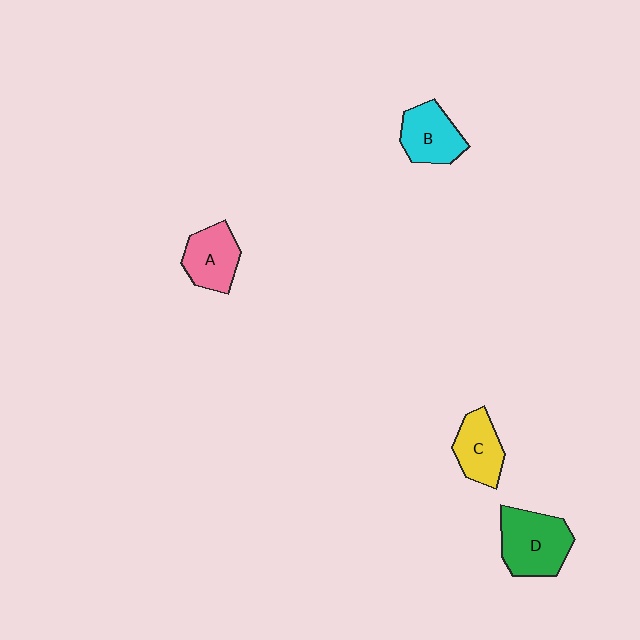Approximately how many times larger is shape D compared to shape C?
Approximately 1.4 times.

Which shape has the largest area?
Shape D (green).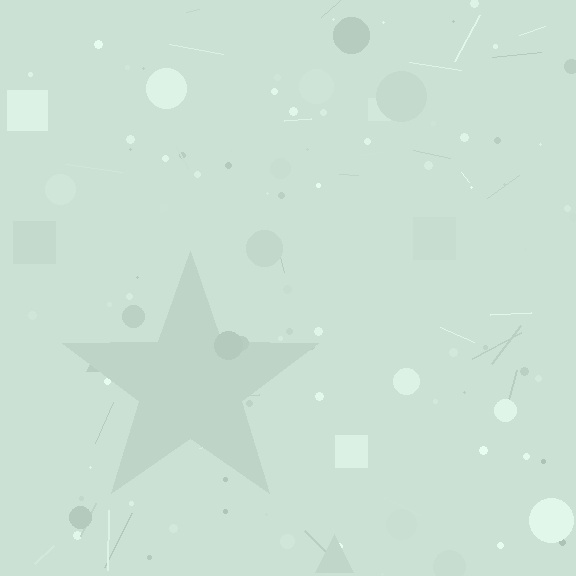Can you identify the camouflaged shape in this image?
The camouflaged shape is a star.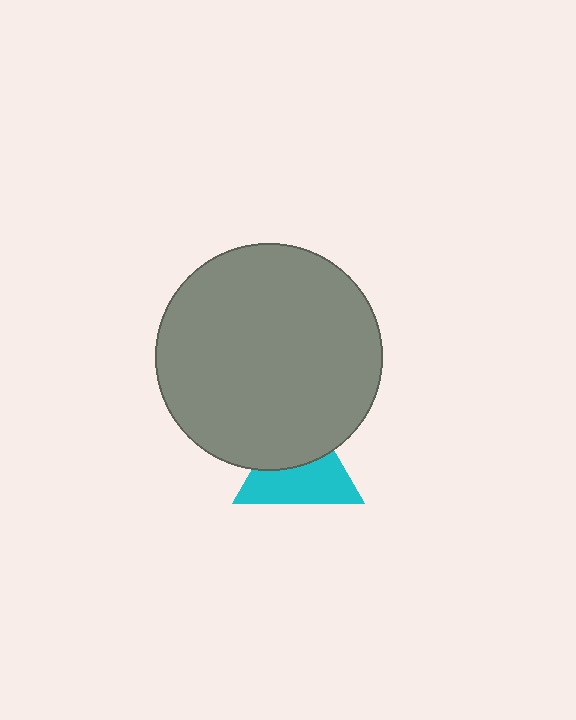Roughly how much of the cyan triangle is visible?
About half of it is visible (roughly 56%).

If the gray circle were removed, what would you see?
You would see the complete cyan triangle.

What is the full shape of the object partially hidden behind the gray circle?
The partially hidden object is a cyan triangle.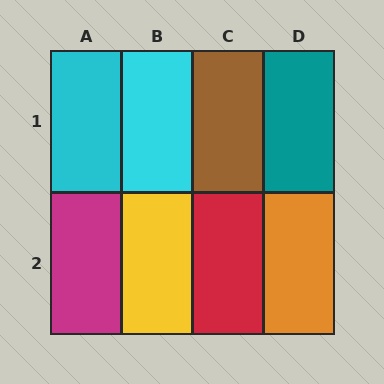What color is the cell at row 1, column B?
Cyan.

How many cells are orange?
1 cell is orange.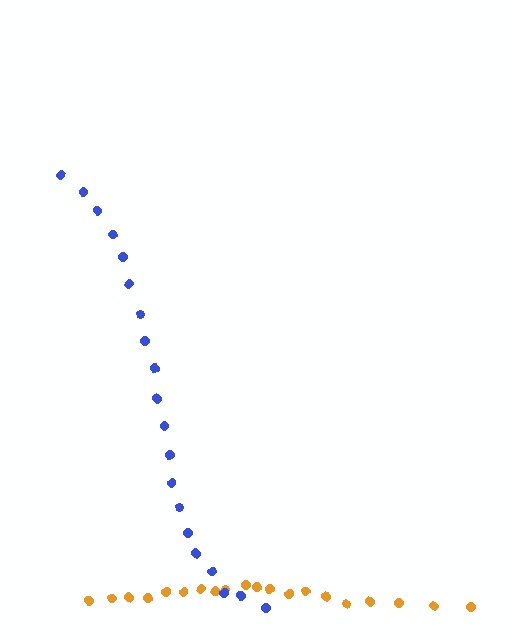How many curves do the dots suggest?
There are 2 distinct paths.